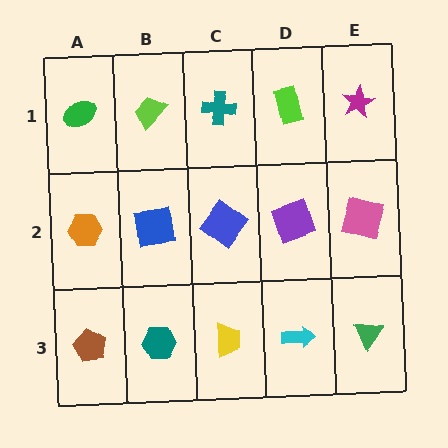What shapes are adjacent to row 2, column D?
A lime rectangle (row 1, column D), a cyan arrow (row 3, column D), a blue diamond (row 2, column C), a pink square (row 2, column E).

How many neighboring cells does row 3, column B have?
3.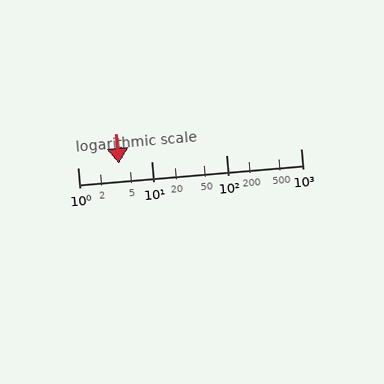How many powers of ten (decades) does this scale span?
The scale spans 3 decades, from 1 to 1000.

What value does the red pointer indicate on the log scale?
The pointer indicates approximately 3.6.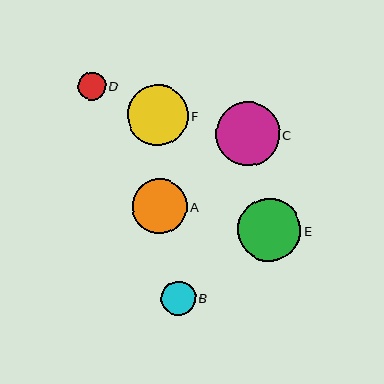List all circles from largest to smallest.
From largest to smallest: C, E, F, A, B, D.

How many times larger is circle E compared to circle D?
Circle E is approximately 2.2 times the size of circle D.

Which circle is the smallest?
Circle D is the smallest with a size of approximately 28 pixels.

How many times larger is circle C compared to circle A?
Circle C is approximately 1.2 times the size of circle A.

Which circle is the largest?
Circle C is the largest with a size of approximately 64 pixels.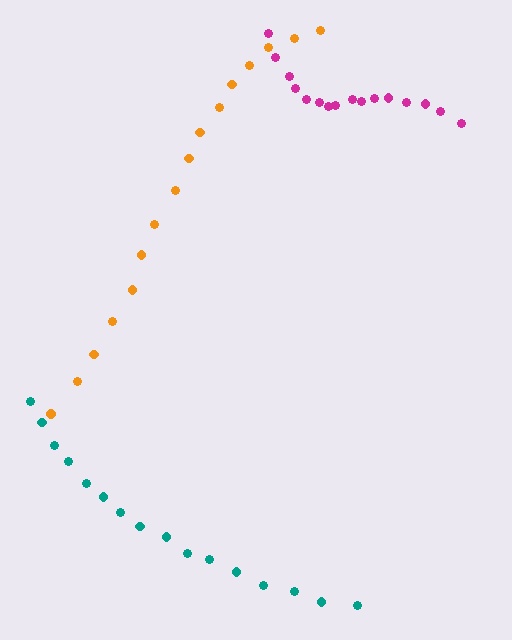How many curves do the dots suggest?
There are 3 distinct paths.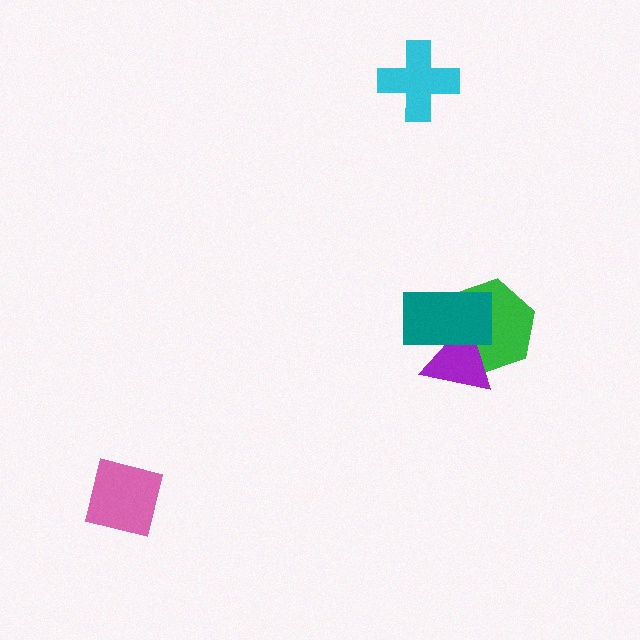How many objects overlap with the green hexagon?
2 objects overlap with the green hexagon.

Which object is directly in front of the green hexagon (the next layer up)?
The purple triangle is directly in front of the green hexagon.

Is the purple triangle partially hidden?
Yes, it is partially covered by another shape.